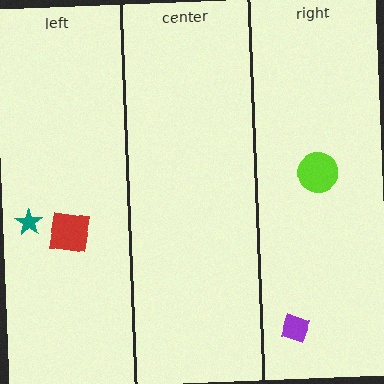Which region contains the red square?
The left region.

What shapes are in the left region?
The red square, the teal star.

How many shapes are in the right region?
2.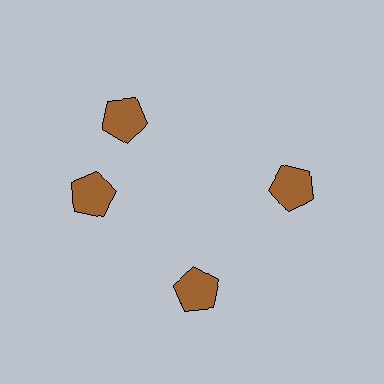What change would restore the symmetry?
The symmetry would be restored by rotating it back into even spacing with its neighbors so that all 4 pentagons sit at equal angles and equal distance from the center.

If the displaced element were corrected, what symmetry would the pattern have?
It would have 4-fold rotational symmetry — the pattern would map onto itself every 90 degrees.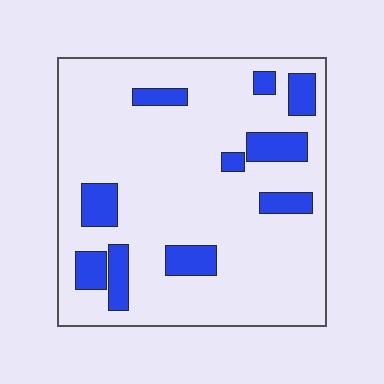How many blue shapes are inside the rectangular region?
10.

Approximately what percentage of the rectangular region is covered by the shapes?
Approximately 15%.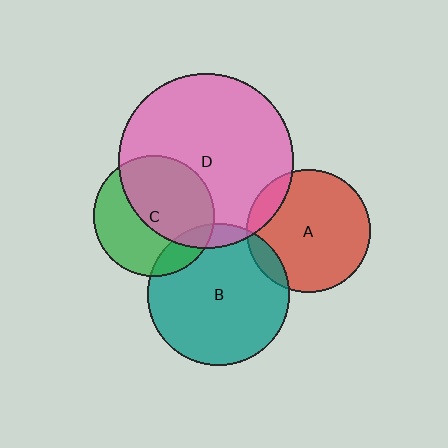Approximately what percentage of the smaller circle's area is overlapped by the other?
Approximately 15%.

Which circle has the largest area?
Circle D (pink).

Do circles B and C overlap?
Yes.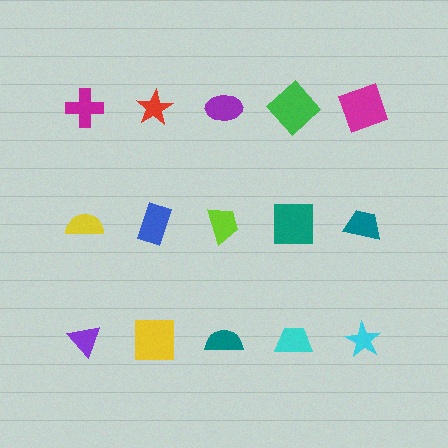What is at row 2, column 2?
A blue rectangle.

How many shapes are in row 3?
5 shapes.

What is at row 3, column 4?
A cyan trapezoid.